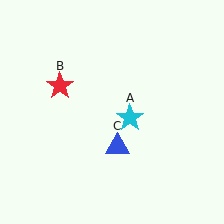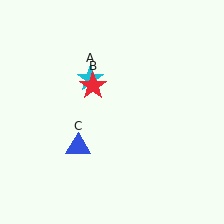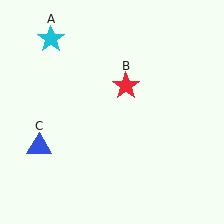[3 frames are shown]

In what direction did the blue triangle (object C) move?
The blue triangle (object C) moved left.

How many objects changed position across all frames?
3 objects changed position: cyan star (object A), red star (object B), blue triangle (object C).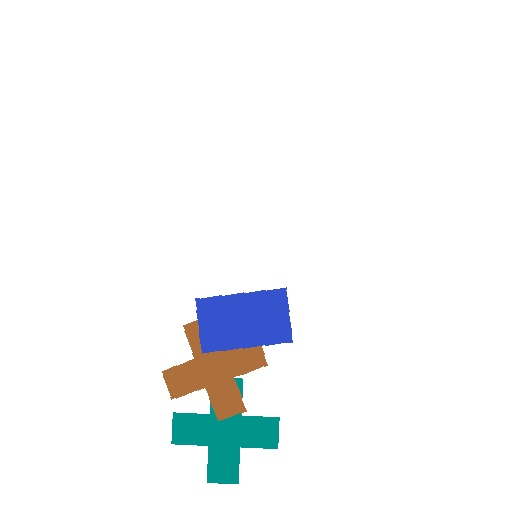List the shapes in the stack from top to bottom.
From top to bottom: the blue rectangle, the brown cross, the teal cross.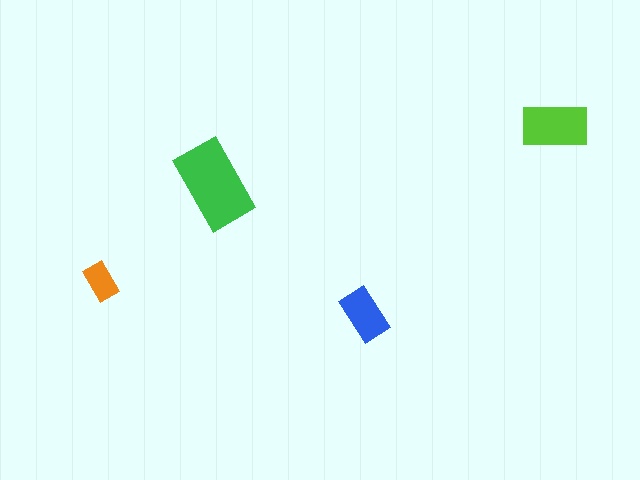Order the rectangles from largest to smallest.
the green one, the lime one, the blue one, the orange one.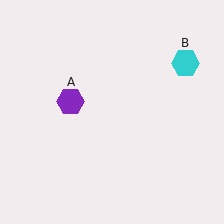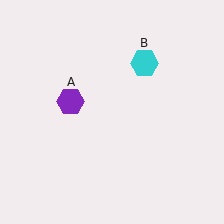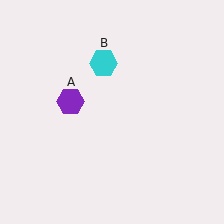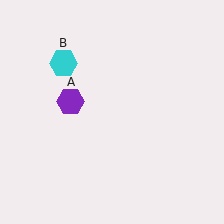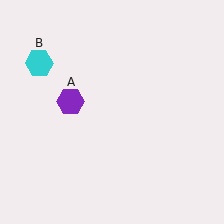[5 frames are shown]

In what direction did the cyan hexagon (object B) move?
The cyan hexagon (object B) moved left.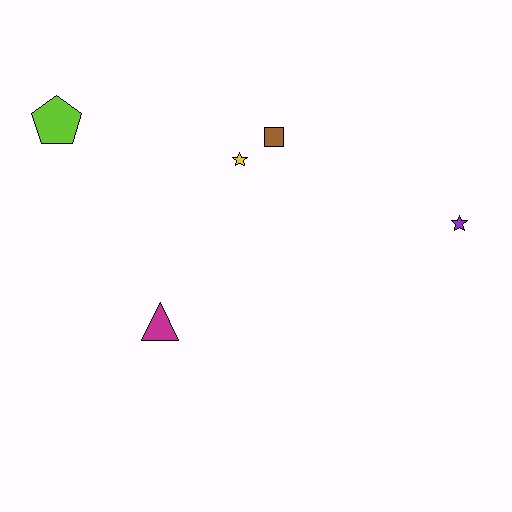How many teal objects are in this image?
There are no teal objects.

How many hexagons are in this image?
There are no hexagons.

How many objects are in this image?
There are 5 objects.